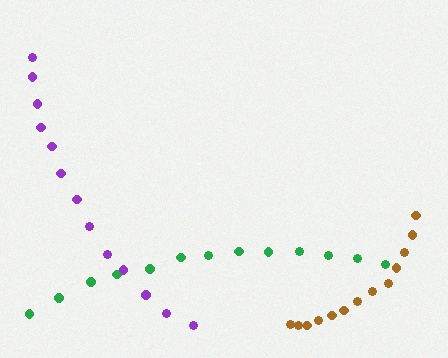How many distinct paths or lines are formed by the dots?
There are 3 distinct paths.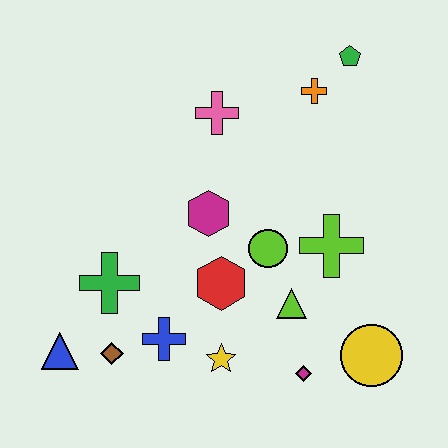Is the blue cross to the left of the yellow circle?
Yes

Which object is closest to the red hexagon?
The lime circle is closest to the red hexagon.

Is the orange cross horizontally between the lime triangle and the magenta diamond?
No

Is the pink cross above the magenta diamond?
Yes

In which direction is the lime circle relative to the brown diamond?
The lime circle is to the right of the brown diamond.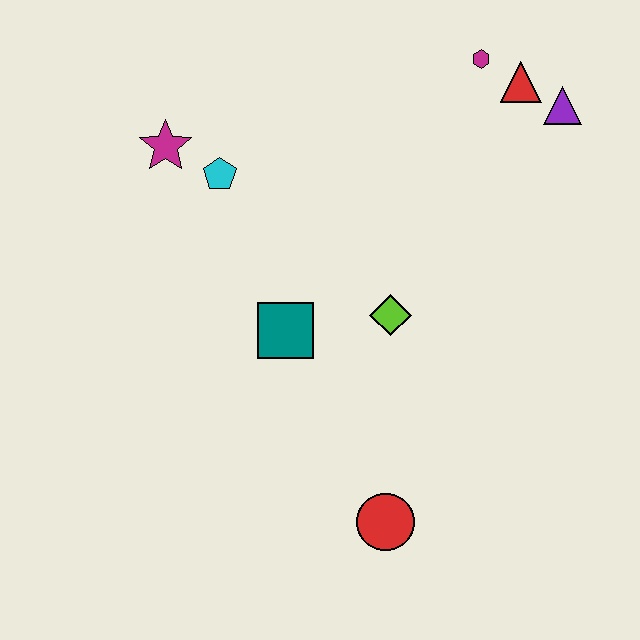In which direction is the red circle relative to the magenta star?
The red circle is below the magenta star.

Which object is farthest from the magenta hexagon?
The red circle is farthest from the magenta hexagon.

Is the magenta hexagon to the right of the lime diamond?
Yes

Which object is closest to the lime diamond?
The teal square is closest to the lime diamond.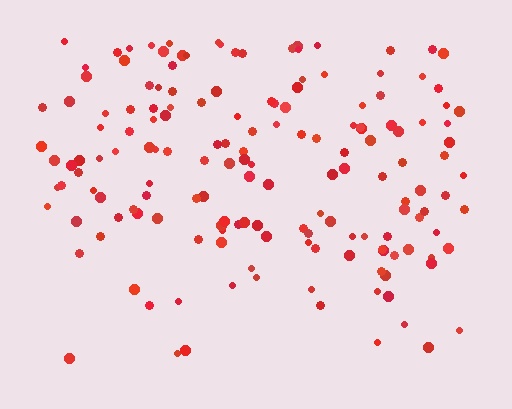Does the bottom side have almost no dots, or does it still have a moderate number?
Still a moderate number, just noticeably fewer than the top.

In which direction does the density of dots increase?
From bottom to top, with the top side densest.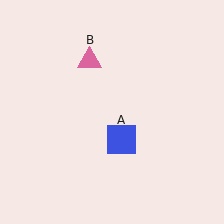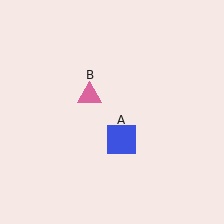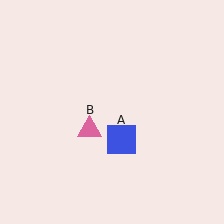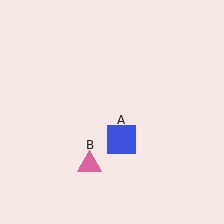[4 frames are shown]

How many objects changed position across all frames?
1 object changed position: pink triangle (object B).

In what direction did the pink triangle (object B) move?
The pink triangle (object B) moved down.